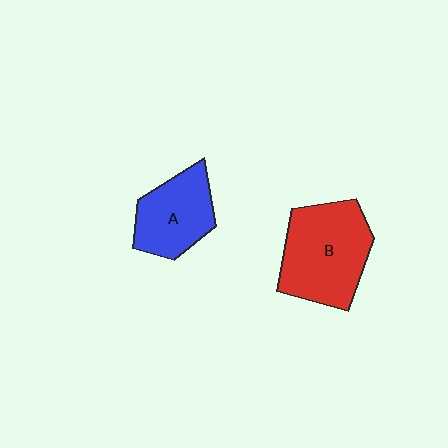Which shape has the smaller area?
Shape A (blue).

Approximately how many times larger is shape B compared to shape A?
Approximately 1.4 times.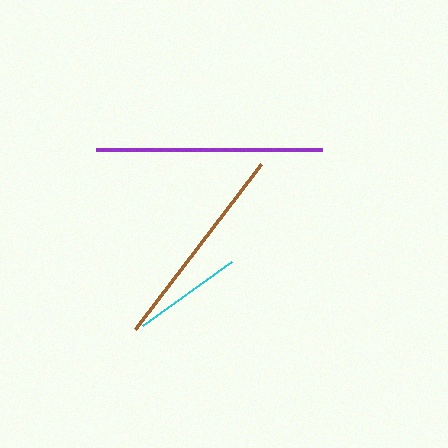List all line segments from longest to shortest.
From longest to shortest: purple, brown, cyan.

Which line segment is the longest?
The purple line is the longest at approximately 226 pixels.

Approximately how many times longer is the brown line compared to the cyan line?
The brown line is approximately 1.9 times the length of the cyan line.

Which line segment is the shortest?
The cyan line is the shortest at approximately 110 pixels.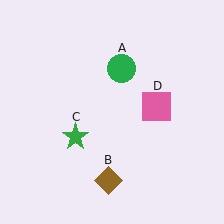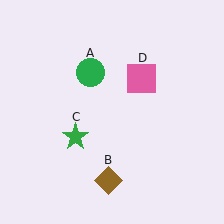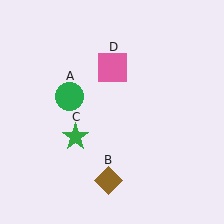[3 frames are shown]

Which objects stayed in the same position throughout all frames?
Brown diamond (object B) and green star (object C) remained stationary.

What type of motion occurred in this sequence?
The green circle (object A), pink square (object D) rotated counterclockwise around the center of the scene.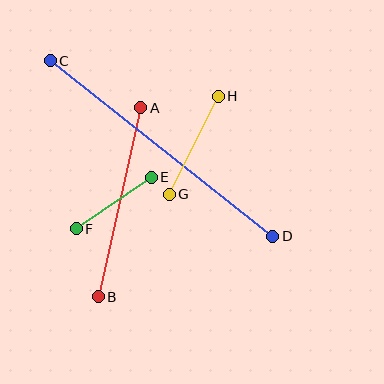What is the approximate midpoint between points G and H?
The midpoint is at approximately (194, 145) pixels.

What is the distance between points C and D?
The distance is approximately 283 pixels.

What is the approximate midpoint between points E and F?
The midpoint is at approximately (114, 203) pixels.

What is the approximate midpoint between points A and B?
The midpoint is at approximately (120, 202) pixels.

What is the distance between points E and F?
The distance is approximately 91 pixels.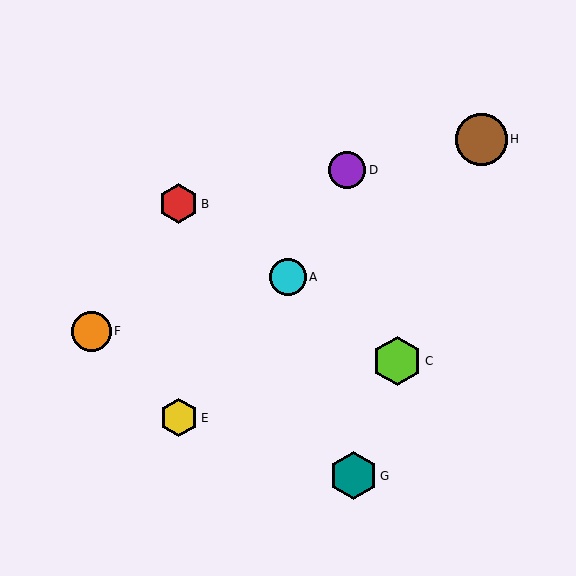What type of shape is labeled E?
Shape E is a yellow hexagon.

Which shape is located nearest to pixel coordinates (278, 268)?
The cyan circle (labeled A) at (288, 277) is nearest to that location.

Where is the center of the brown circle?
The center of the brown circle is at (481, 139).